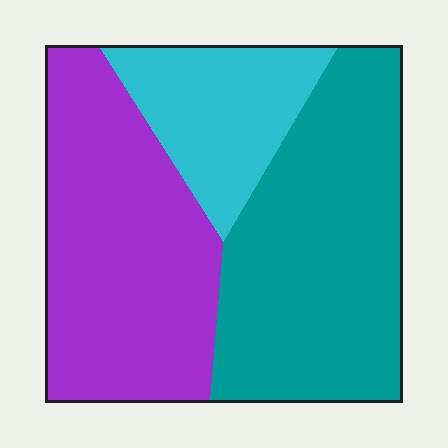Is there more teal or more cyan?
Teal.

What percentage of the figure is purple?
Purple takes up about two fifths (2/5) of the figure.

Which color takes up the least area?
Cyan, at roughly 20%.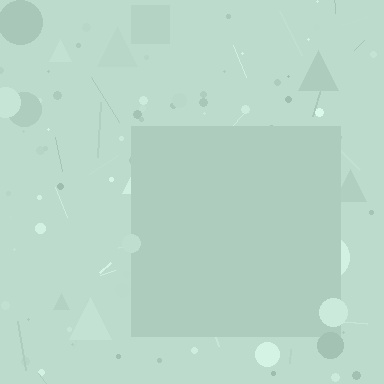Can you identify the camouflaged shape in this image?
The camouflaged shape is a square.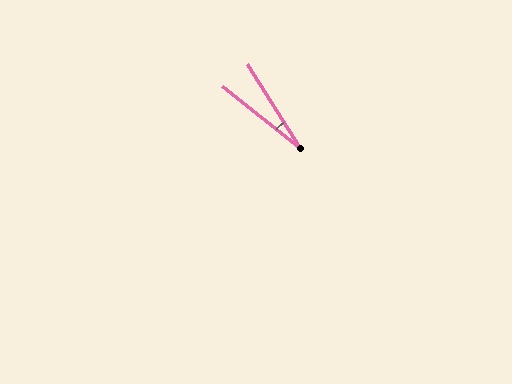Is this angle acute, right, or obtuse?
It is acute.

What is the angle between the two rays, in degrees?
Approximately 19 degrees.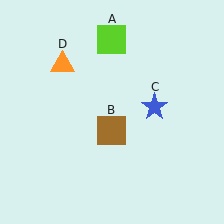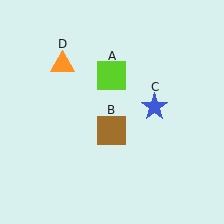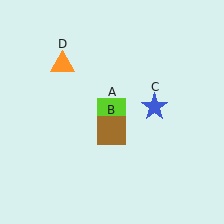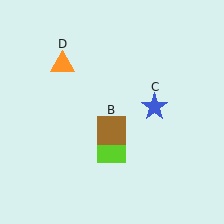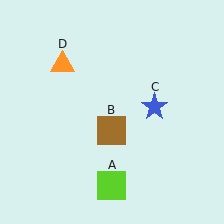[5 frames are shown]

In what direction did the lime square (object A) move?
The lime square (object A) moved down.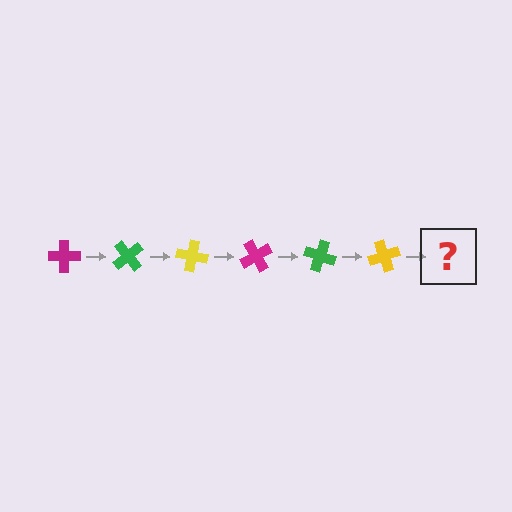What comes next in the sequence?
The next element should be a magenta cross, rotated 300 degrees from the start.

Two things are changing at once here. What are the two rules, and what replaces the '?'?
The two rules are that it rotates 50 degrees each step and the color cycles through magenta, green, and yellow. The '?' should be a magenta cross, rotated 300 degrees from the start.